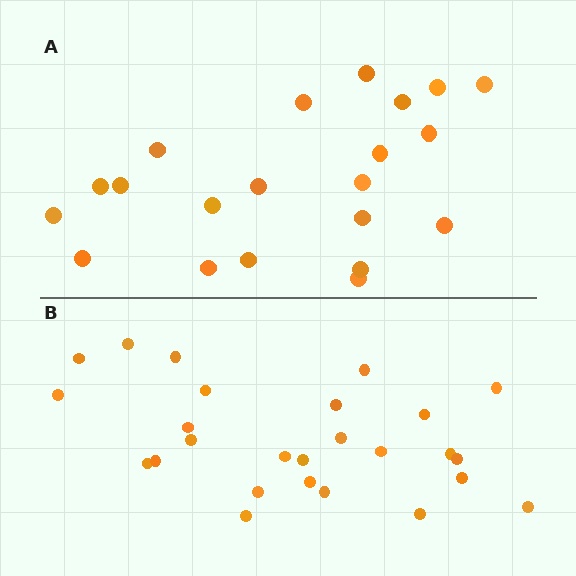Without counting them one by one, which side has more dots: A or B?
Region B (the bottom region) has more dots.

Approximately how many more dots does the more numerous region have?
Region B has about 5 more dots than region A.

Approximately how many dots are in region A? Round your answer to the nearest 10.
About 20 dots. (The exact count is 21, which rounds to 20.)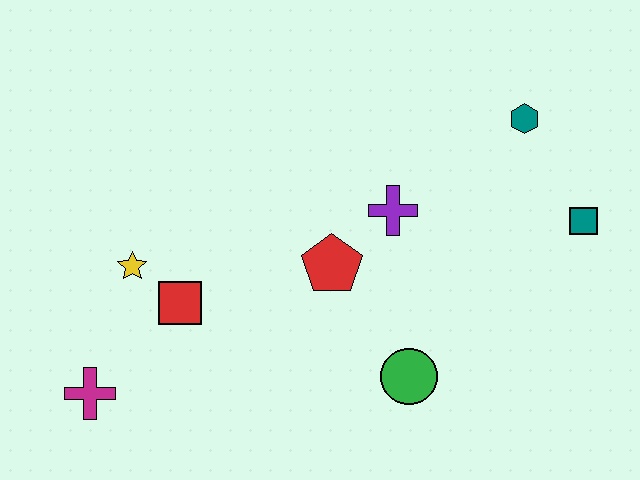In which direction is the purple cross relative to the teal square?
The purple cross is to the left of the teal square.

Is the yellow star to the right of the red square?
No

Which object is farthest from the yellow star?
The teal square is farthest from the yellow star.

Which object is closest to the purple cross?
The red pentagon is closest to the purple cross.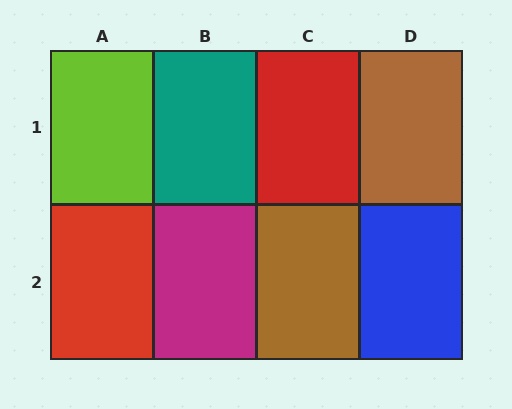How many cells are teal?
1 cell is teal.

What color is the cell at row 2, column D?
Blue.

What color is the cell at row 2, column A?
Red.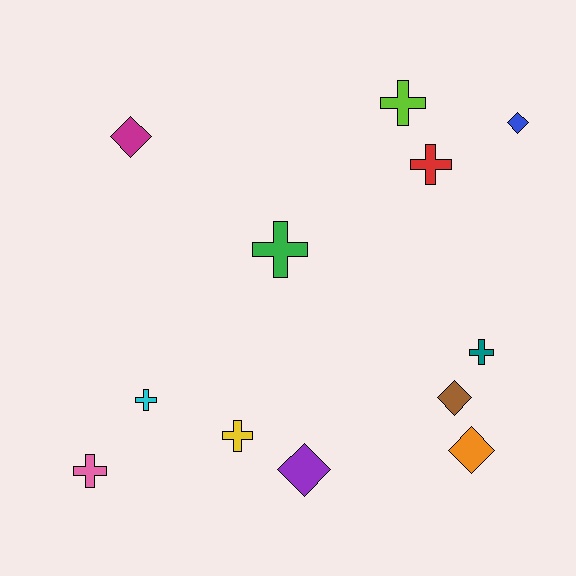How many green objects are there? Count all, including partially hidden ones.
There is 1 green object.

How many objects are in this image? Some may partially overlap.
There are 12 objects.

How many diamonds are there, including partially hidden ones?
There are 5 diamonds.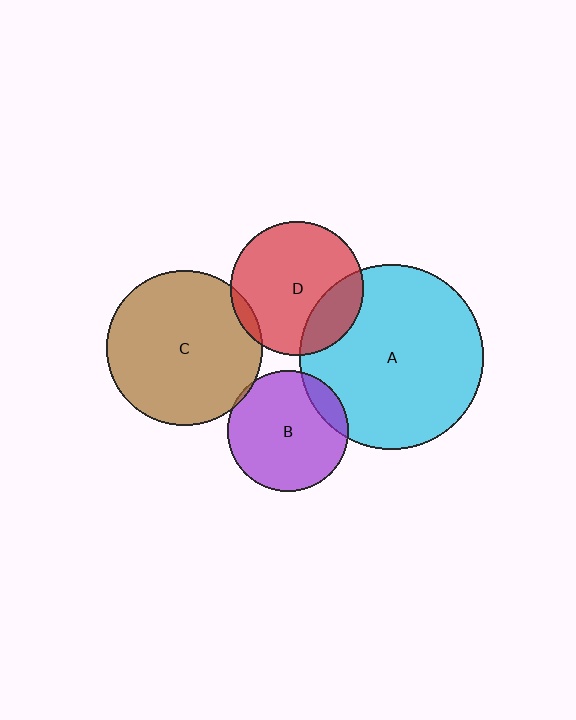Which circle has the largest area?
Circle A (cyan).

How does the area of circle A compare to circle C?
Approximately 1.4 times.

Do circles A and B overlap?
Yes.